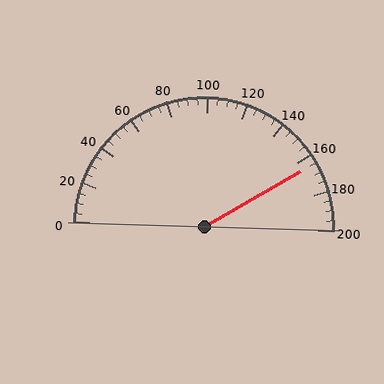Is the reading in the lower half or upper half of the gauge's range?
The reading is in the upper half of the range (0 to 200).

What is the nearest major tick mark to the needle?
The nearest major tick mark is 160.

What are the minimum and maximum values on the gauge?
The gauge ranges from 0 to 200.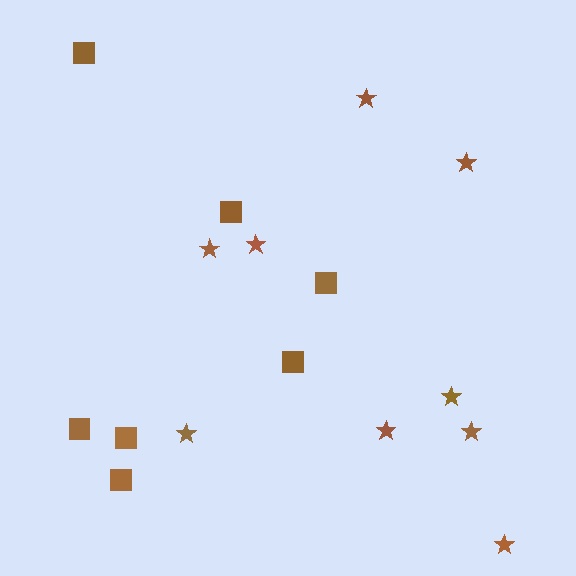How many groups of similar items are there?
There are 2 groups: one group of stars (9) and one group of squares (7).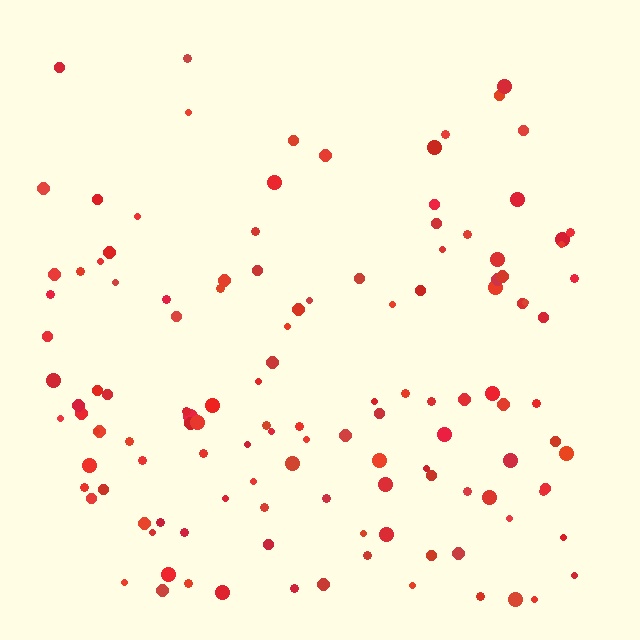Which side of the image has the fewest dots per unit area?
The top.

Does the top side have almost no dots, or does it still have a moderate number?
Still a moderate number, just noticeably fewer than the bottom.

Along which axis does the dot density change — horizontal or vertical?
Vertical.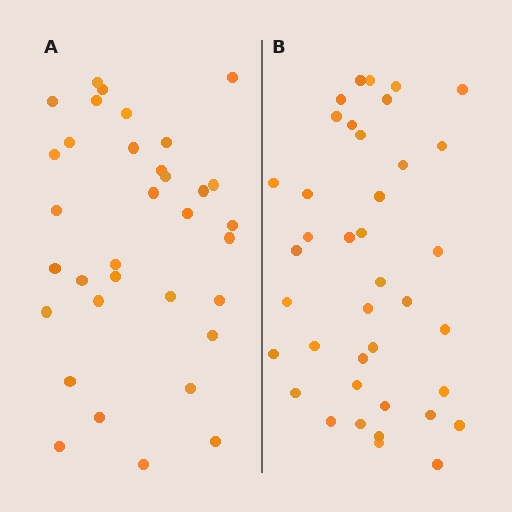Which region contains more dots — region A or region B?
Region B (the right region) has more dots.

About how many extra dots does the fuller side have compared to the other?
Region B has about 5 more dots than region A.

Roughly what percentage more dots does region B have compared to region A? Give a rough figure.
About 15% more.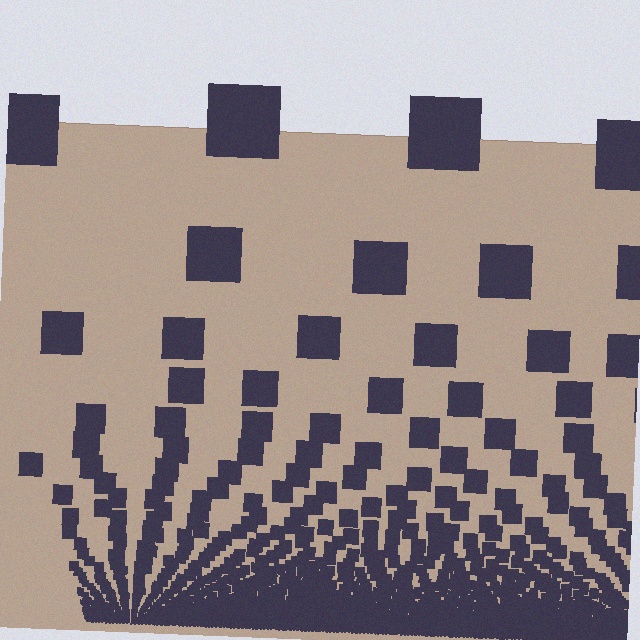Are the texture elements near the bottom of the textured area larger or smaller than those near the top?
Smaller. The gradient is inverted — elements near the bottom are smaller and denser.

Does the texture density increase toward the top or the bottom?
Density increases toward the bottom.